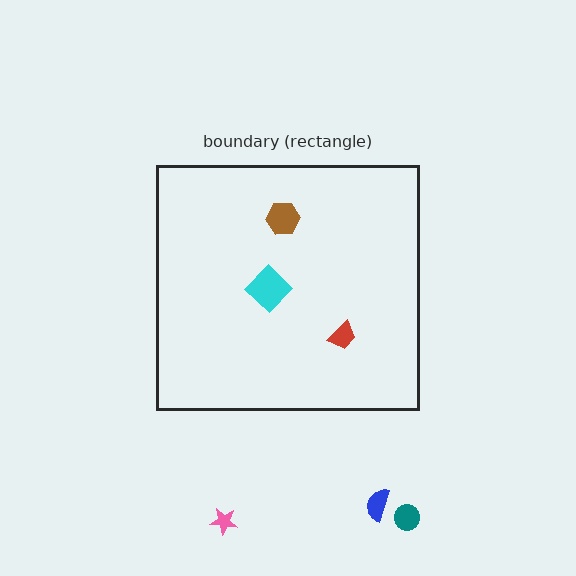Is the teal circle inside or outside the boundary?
Outside.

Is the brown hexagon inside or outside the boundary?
Inside.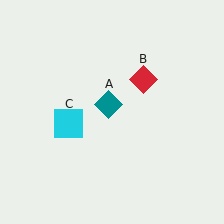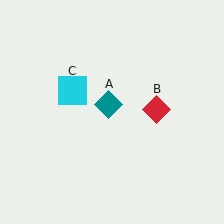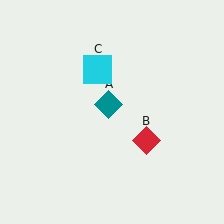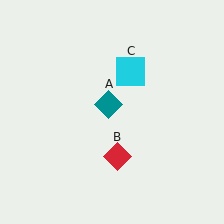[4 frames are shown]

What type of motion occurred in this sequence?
The red diamond (object B), cyan square (object C) rotated clockwise around the center of the scene.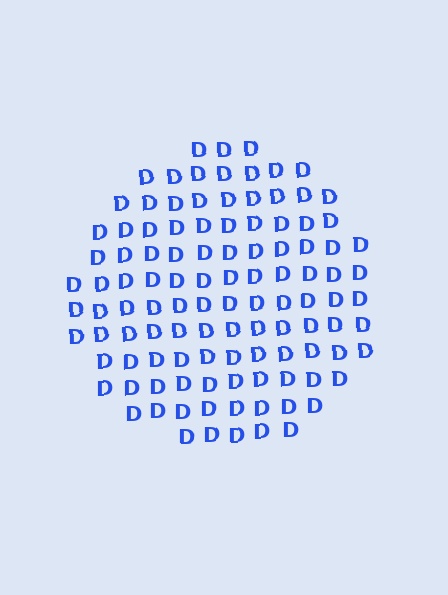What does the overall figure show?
The overall figure shows a circle.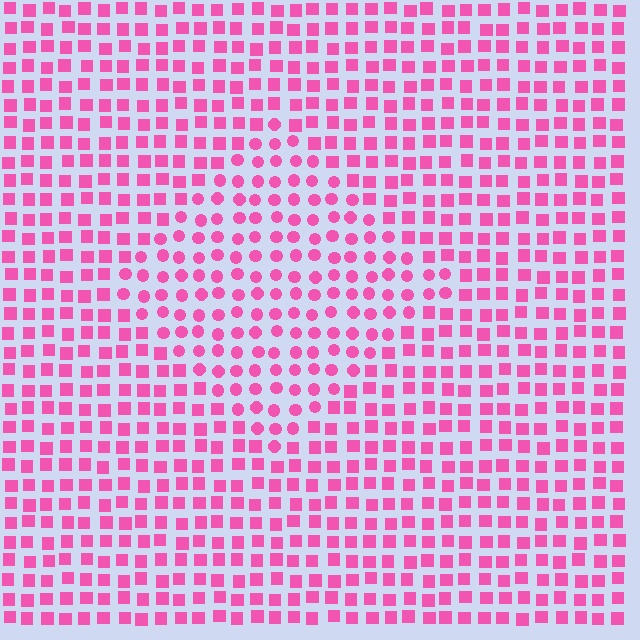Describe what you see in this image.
The image is filled with small pink elements arranged in a uniform grid. A diamond-shaped region contains circles, while the surrounding area contains squares. The boundary is defined purely by the change in element shape.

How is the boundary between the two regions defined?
The boundary is defined by a change in element shape: circles inside vs. squares outside. All elements share the same color and spacing.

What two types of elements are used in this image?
The image uses circles inside the diamond region and squares outside it.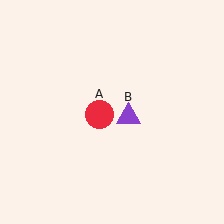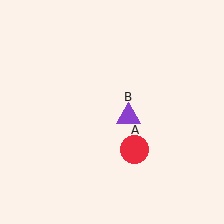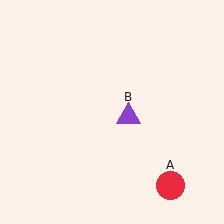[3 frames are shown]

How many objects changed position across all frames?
1 object changed position: red circle (object A).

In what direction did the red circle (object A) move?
The red circle (object A) moved down and to the right.